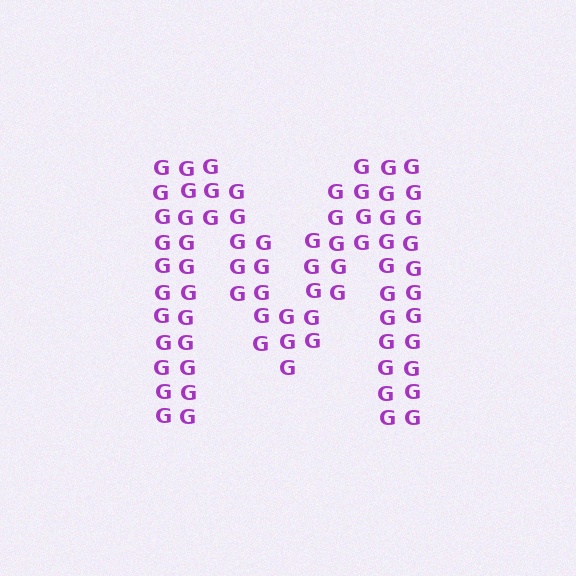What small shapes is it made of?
It is made of small letter G's.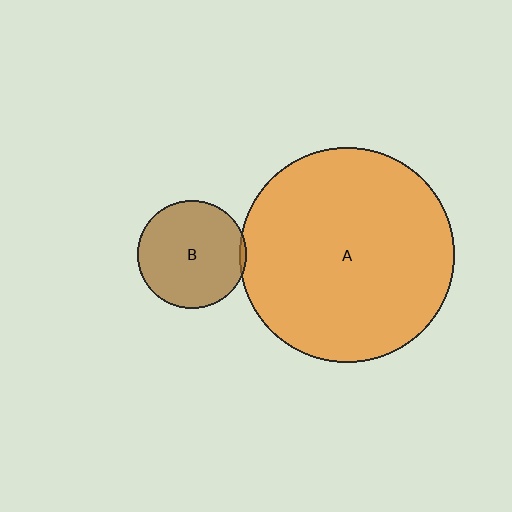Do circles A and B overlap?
Yes.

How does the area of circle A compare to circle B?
Approximately 3.9 times.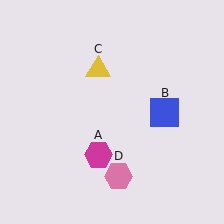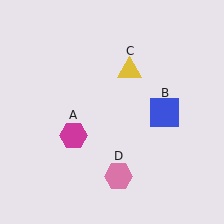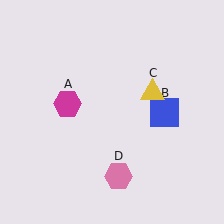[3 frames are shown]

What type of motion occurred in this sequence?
The magenta hexagon (object A), yellow triangle (object C) rotated clockwise around the center of the scene.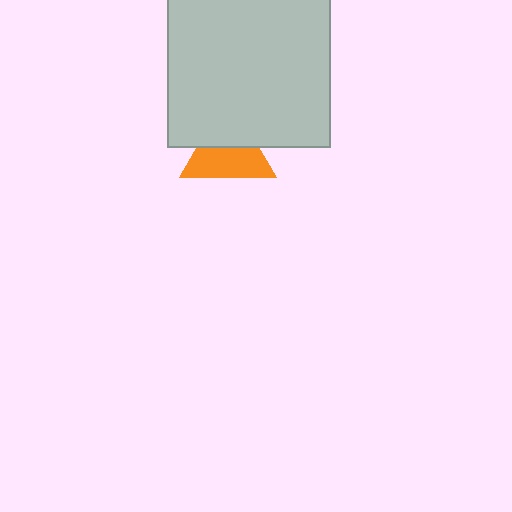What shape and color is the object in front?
The object in front is a light gray square.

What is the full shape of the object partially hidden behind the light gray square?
The partially hidden object is an orange triangle.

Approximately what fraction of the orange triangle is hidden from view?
Roughly 41% of the orange triangle is hidden behind the light gray square.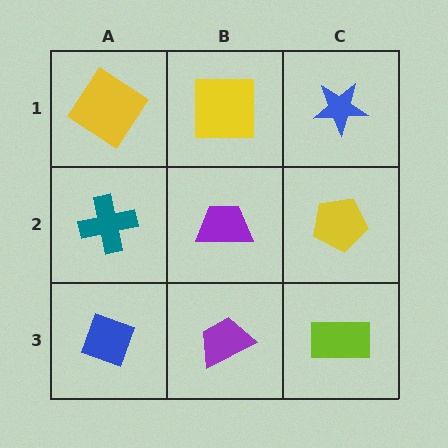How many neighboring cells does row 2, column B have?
4.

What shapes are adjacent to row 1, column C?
A yellow pentagon (row 2, column C), a yellow square (row 1, column B).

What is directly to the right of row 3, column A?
A purple trapezoid.